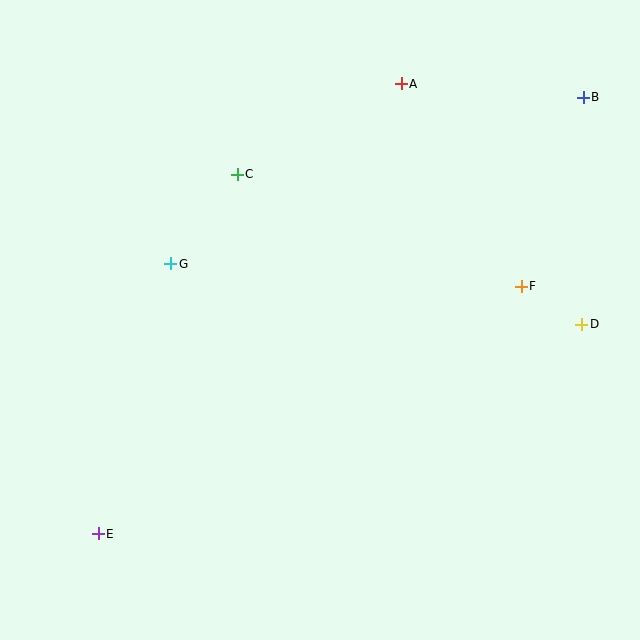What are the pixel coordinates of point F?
Point F is at (521, 286).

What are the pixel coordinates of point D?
Point D is at (582, 324).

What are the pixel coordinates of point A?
Point A is at (401, 84).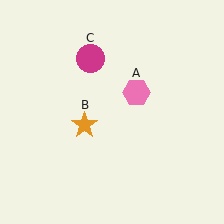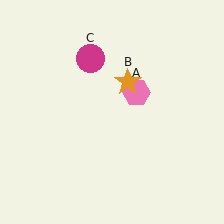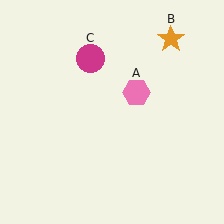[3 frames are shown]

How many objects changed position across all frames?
1 object changed position: orange star (object B).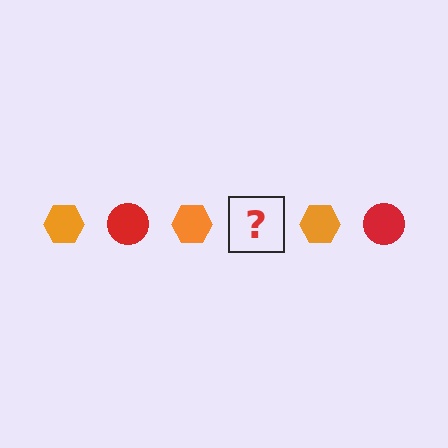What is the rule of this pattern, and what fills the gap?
The rule is that the pattern alternates between orange hexagon and red circle. The gap should be filled with a red circle.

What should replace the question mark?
The question mark should be replaced with a red circle.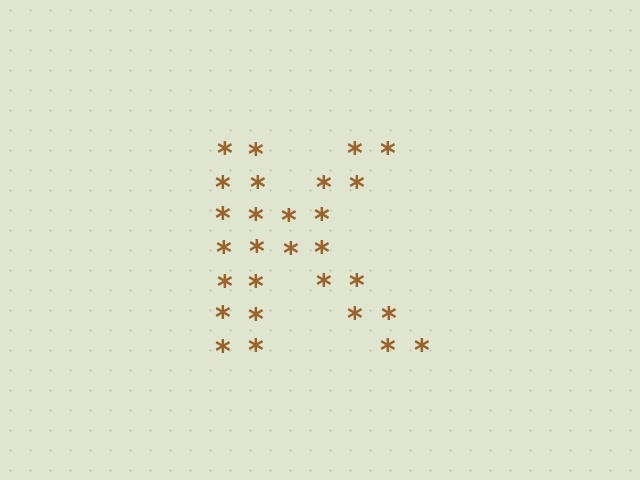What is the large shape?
The large shape is the letter K.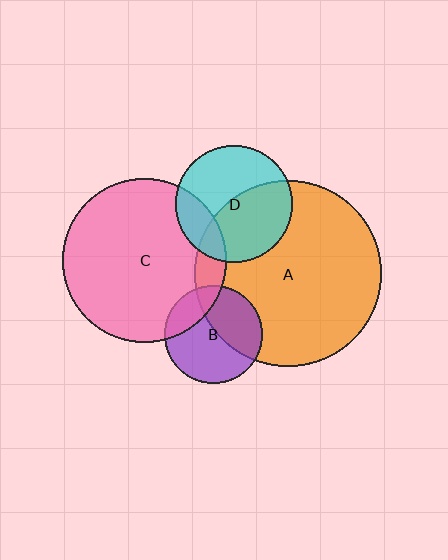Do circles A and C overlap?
Yes.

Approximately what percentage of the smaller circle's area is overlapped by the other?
Approximately 10%.